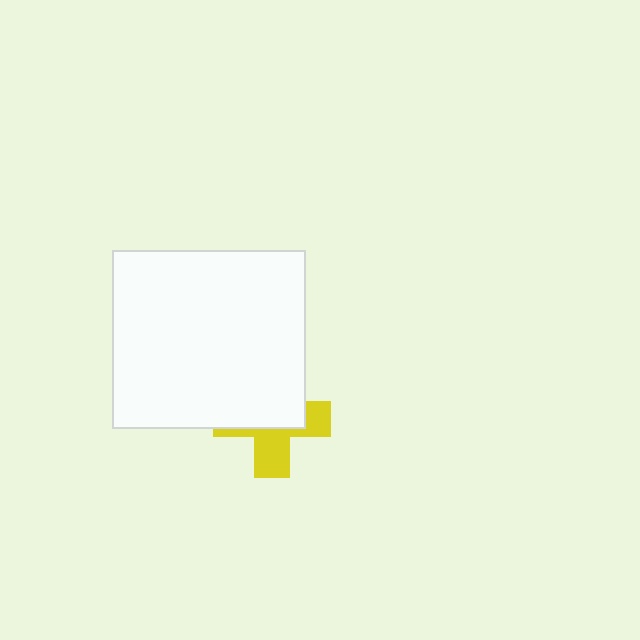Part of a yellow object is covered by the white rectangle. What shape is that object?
It is a cross.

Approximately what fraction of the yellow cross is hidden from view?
Roughly 57% of the yellow cross is hidden behind the white rectangle.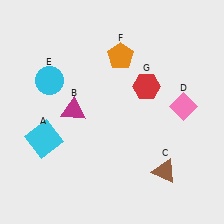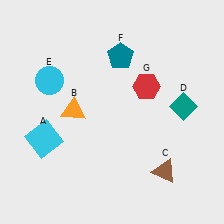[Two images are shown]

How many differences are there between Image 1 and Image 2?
There are 3 differences between the two images.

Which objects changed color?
B changed from magenta to orange. D changed from pink to teal. F changed from orange to teal.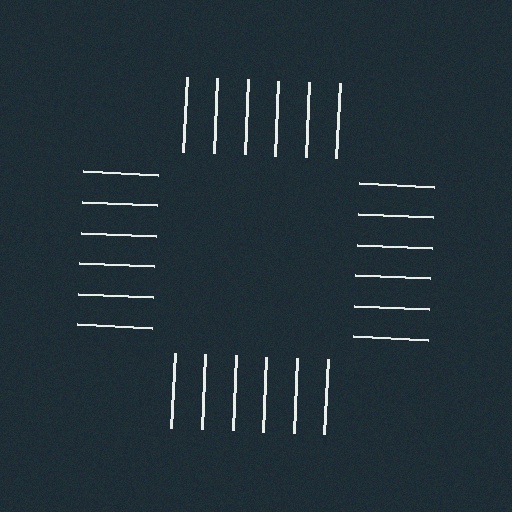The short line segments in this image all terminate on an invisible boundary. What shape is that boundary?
An illusory square — the line segments terminate on its edges but no continuous stroke is drawn.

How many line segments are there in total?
24 — 6 along each of the 4 edges.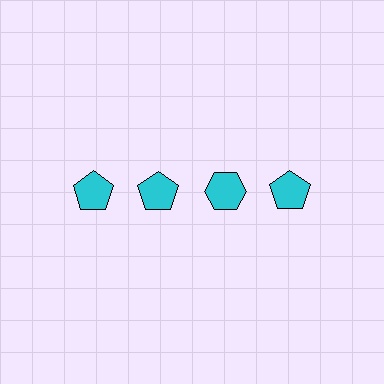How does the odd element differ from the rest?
It has a different shape: hexagon instead of pentagon.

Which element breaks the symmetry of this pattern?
The cyan hexagon in the top row, center column breaks the symmetry. All other shapes are cyan pentagons.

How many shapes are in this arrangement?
There are 4 shapes arranged in a grid pattern.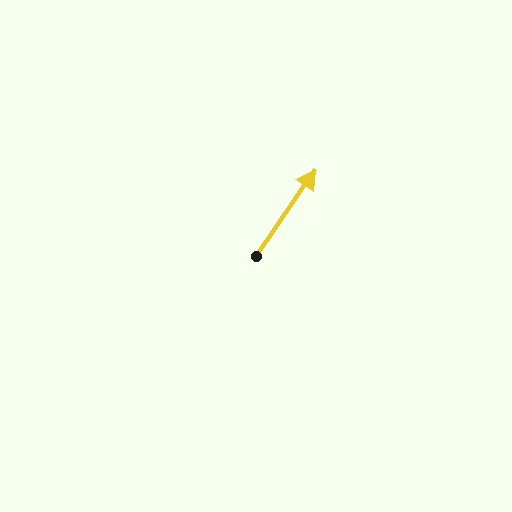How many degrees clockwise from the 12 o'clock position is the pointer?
Approximately 34 degrees.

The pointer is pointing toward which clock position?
Roughly 1 o'clock.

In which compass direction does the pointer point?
Northeast.